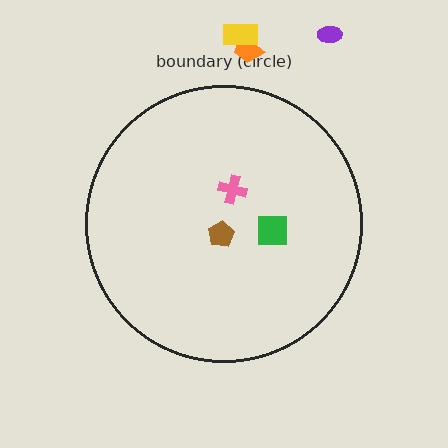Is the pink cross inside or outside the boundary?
Inside.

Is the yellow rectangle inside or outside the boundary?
Outside.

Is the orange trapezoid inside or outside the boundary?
Outside.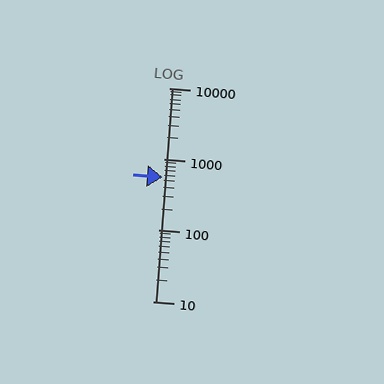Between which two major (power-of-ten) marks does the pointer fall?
The pointer is between 100 and 1000.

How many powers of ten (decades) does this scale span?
The scale spans 3 decades, from 10 to 10000.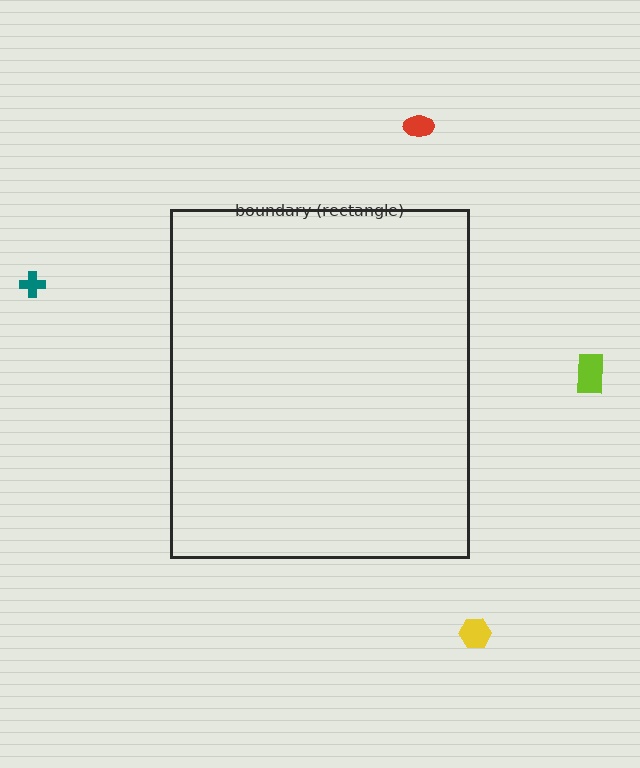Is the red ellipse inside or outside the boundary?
Outside.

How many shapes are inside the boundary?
0 inside, 4 outside.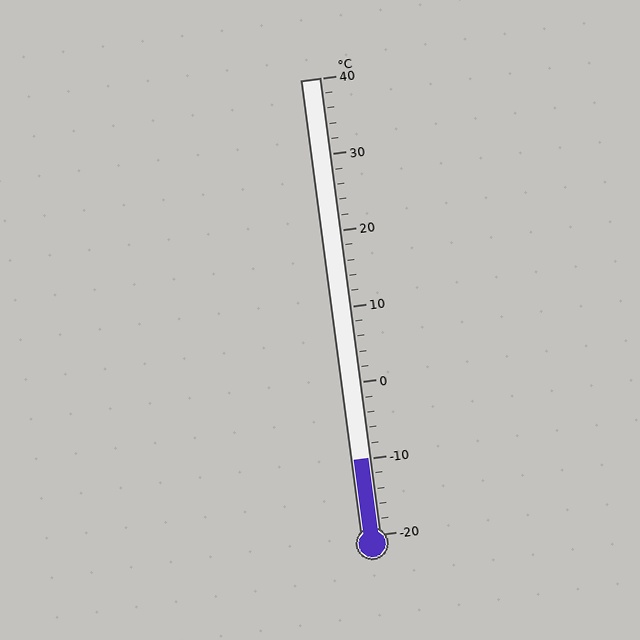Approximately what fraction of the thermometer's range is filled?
The thermometer is filled to approximately 15% of its range.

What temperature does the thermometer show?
The thermometer shows approximately -10°C.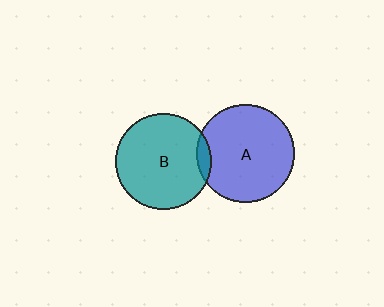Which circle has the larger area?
Circle A (blue).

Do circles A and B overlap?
Yes.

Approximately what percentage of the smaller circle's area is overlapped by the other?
Approximately 5%.